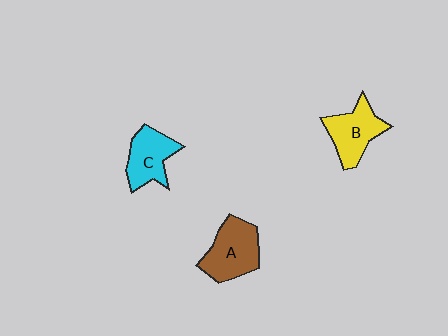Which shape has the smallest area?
Shape C (cyan).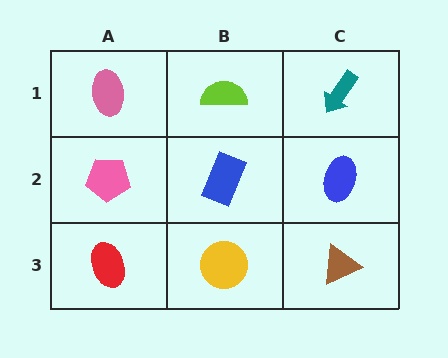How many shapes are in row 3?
3 shapes.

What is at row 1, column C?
A teal arrow.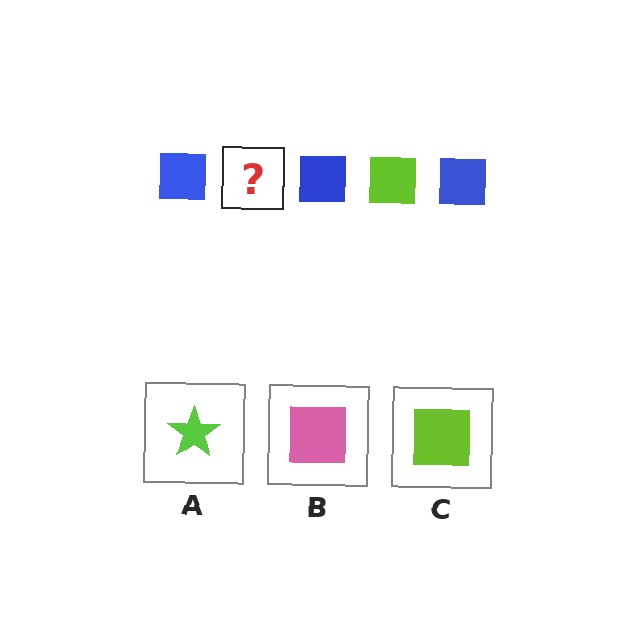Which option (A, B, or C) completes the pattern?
C.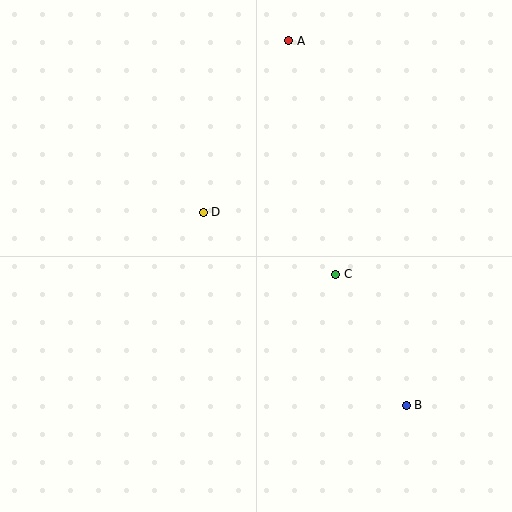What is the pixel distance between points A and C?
The distance between A and C is 238 pixels.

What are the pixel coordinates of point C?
Point C is at (336, 274).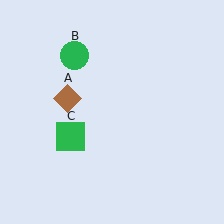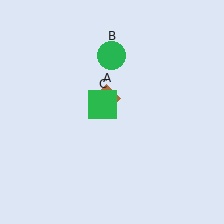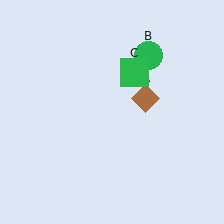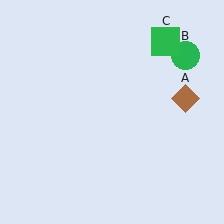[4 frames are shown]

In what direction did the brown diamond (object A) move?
The brown diamond (object A) moved right.